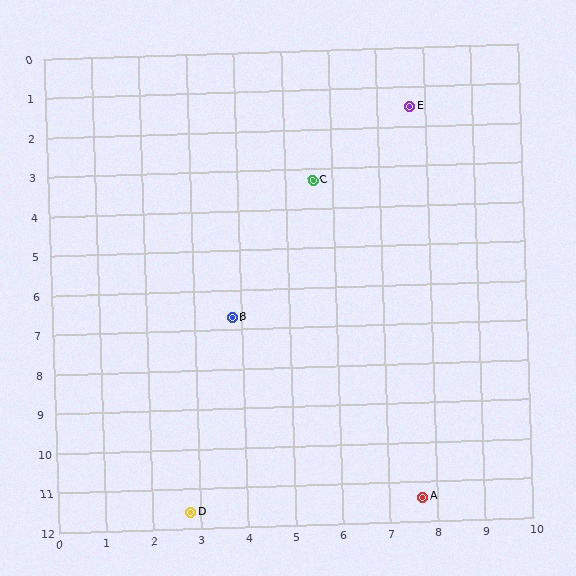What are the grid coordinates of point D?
Point D is at approximately (2.8, 11.6).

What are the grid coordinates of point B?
Point B is at approximately (3.8, 6.7).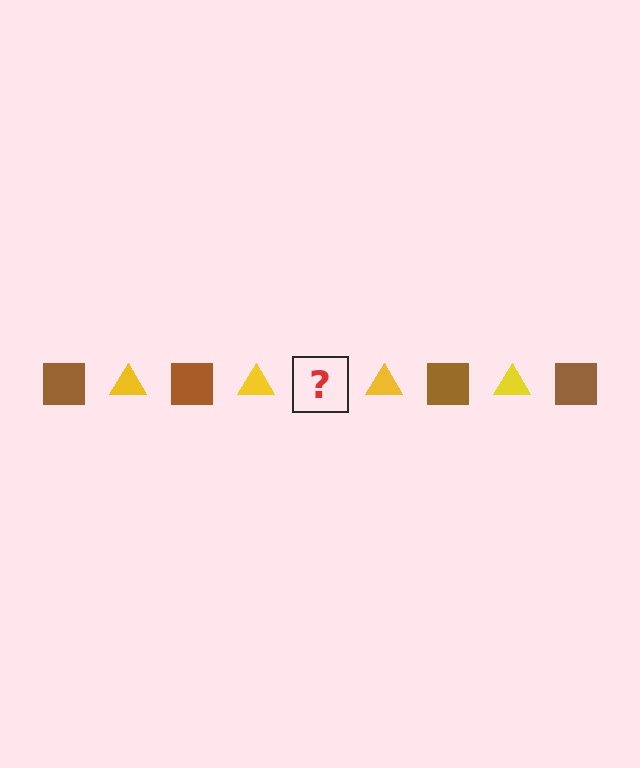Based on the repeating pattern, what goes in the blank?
The blank should be a brown square.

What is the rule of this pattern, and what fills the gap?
The rule is that the pattern alternates between brown square and yellow triangle. The gap should be filled with a brown square.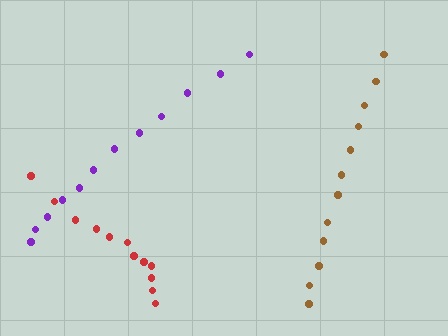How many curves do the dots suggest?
There are 3 distinct paths.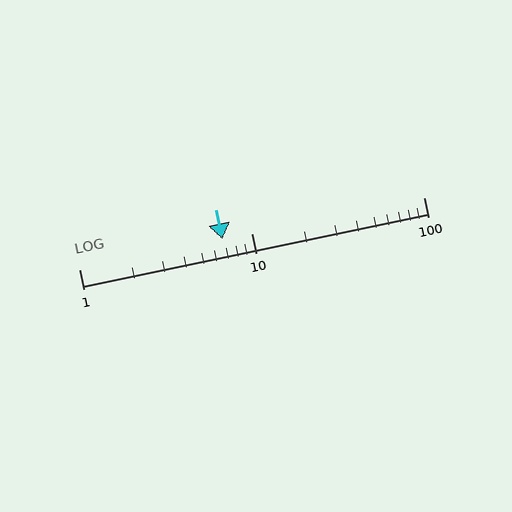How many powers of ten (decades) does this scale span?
The scale spans 2 decades, from 1 to 100.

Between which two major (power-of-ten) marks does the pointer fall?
The pointer is between 1 and 10.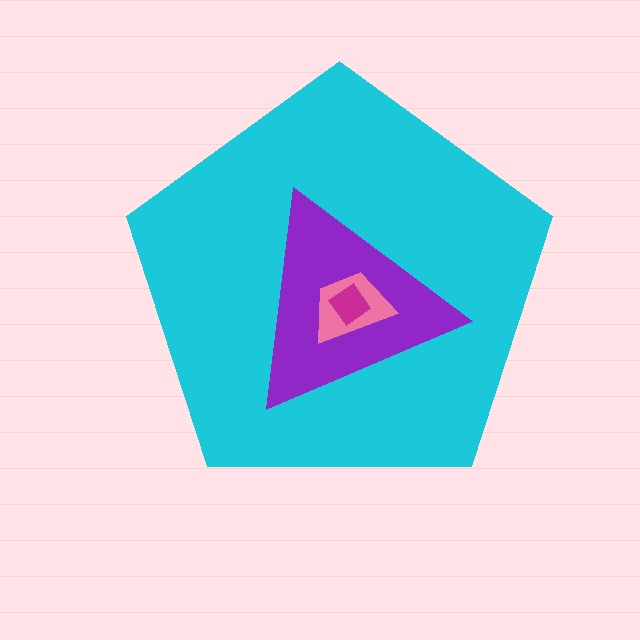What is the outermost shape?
The cyan pentagon.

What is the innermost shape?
The magenta diamond.